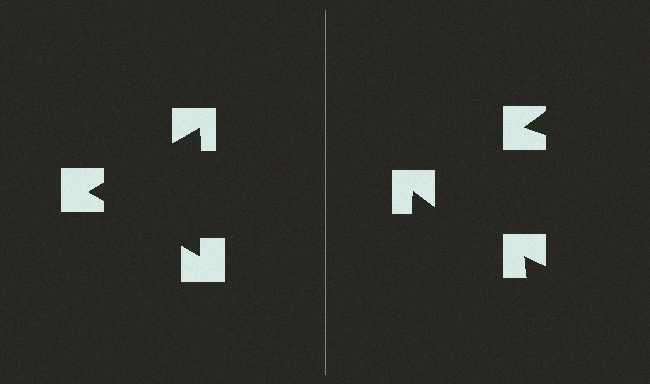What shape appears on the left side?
An illusory triangle.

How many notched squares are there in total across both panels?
6 — 3 on each side.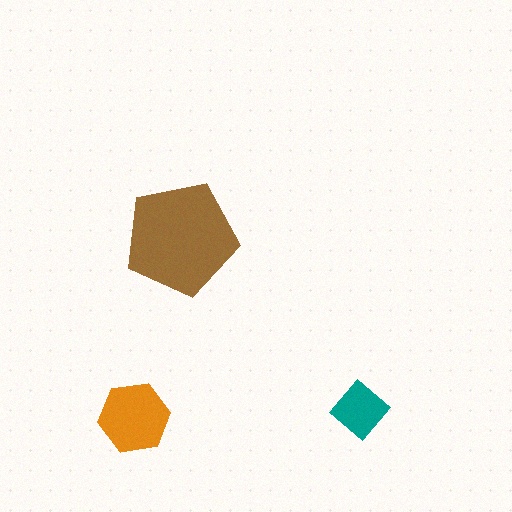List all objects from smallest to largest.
The teal diamond, the orange hexagon, the brown pentagon.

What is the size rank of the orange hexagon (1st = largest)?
2nd.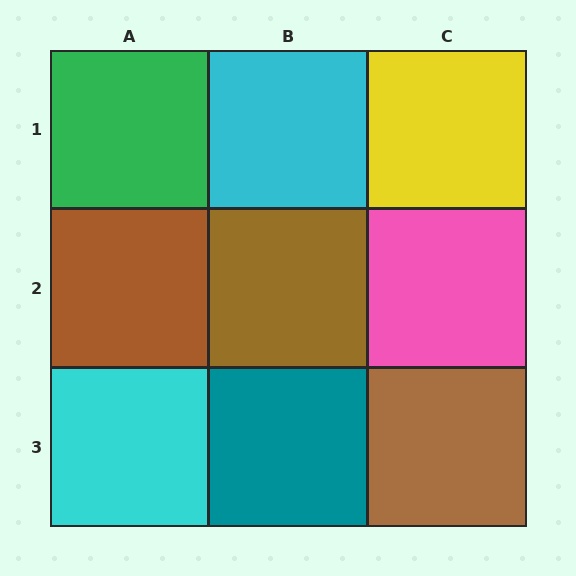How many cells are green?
1 cell is green.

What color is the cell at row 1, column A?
Green.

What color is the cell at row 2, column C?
Pink.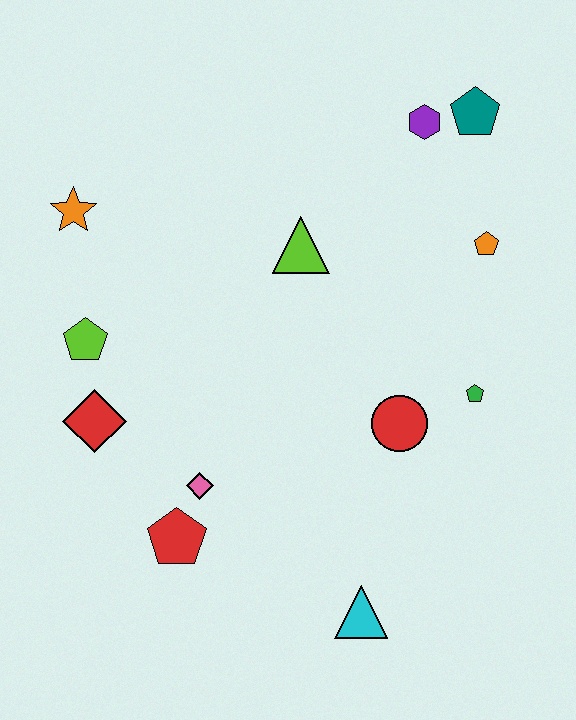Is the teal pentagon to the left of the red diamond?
No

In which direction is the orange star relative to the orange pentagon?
The orange star is to the left of the orange pentagon.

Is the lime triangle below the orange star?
Yes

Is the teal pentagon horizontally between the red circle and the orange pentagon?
Yes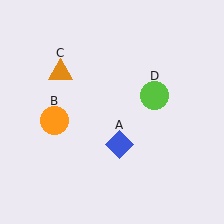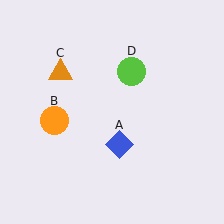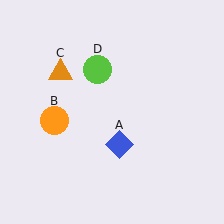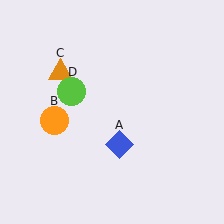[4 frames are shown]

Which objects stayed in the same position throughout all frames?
Blue diamond (object A) and orange circle (object B) and orange triangle (object C) remained stationary.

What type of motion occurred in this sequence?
The lime circle (object D) rotated counterclockwise around the center of the scene.